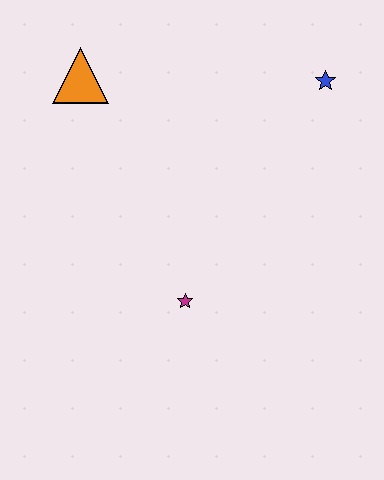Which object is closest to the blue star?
The orange triangle is closest to the blue star.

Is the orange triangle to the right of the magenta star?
No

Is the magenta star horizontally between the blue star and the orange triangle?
Yes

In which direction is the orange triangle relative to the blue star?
The orange triangle is to the left of the blue star.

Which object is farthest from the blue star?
The magenta star is farthest from the blue star.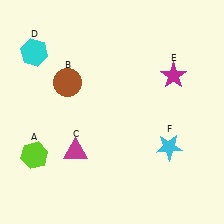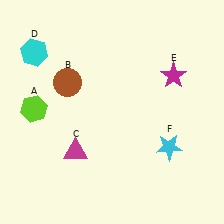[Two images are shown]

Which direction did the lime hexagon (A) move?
The lime hexagon (A) moved up.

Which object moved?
The lime hexagon (A) moved up.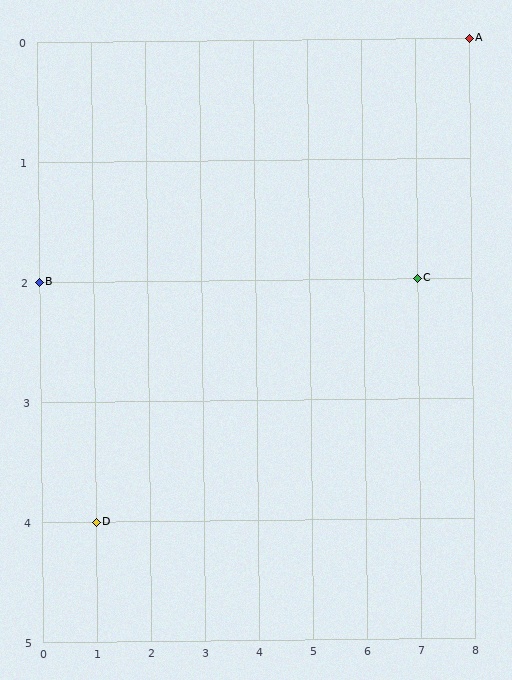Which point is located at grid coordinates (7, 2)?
Point C is at (7, 2).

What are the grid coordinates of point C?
Point C is at grid coordinates (7, 2).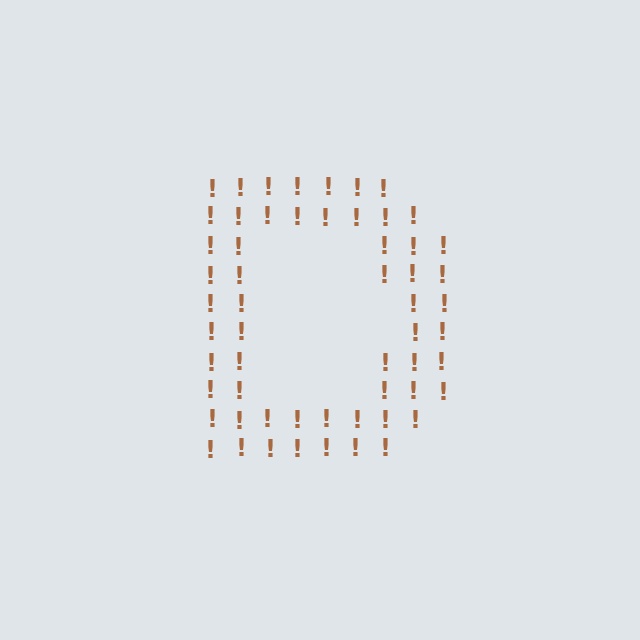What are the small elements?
The small elements are exclamation marks.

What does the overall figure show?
The overall figure shows the letter D.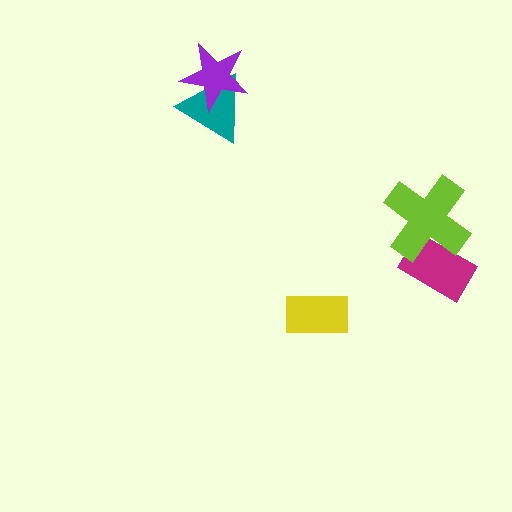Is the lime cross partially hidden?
No, no other shape covers it.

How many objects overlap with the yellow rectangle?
0 objects overlap with the yellow rectangle.